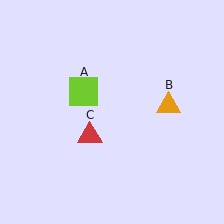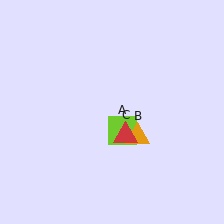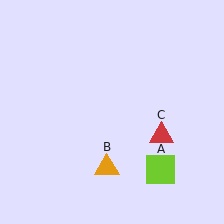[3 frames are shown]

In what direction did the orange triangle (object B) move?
The orange triangle (object B) moved down and to the left.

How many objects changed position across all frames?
3 objects changed position: lime square (object A), orange triangle (object B), red triangle (object C).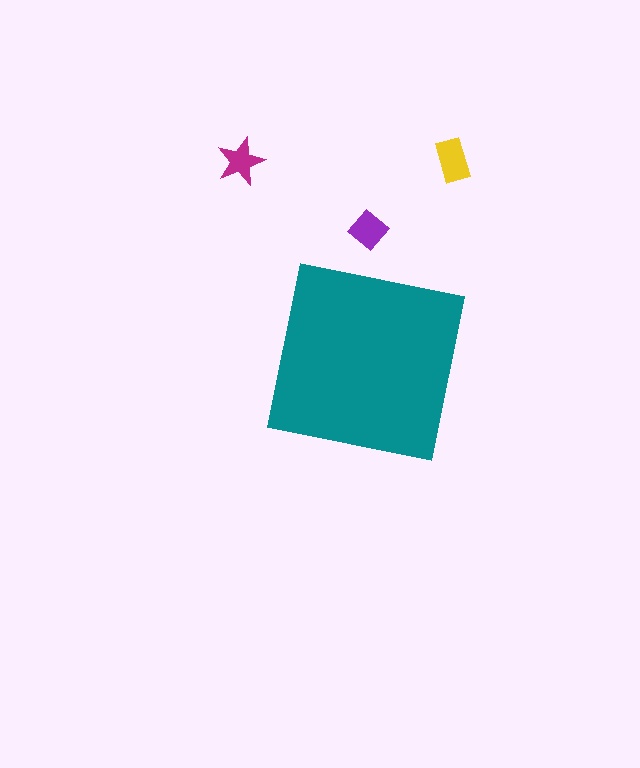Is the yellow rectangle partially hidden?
No, the yellow rectangle is fully visible.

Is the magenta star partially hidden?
No, the magenta star is fully visible.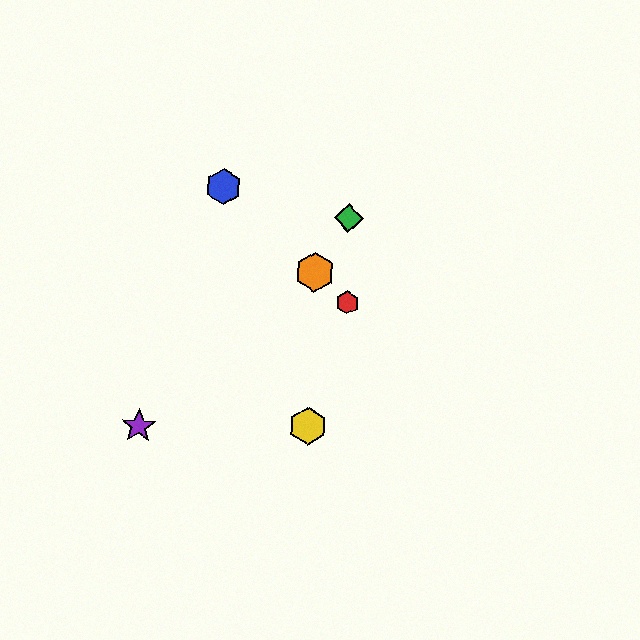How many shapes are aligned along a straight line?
3 shapes (the red hexagon, the blue hexagon, the orange hexagon) are aligned along a straight line.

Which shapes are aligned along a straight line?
The red hexagon, the blue hexagon, the orange hexagon are aligned along a straight line.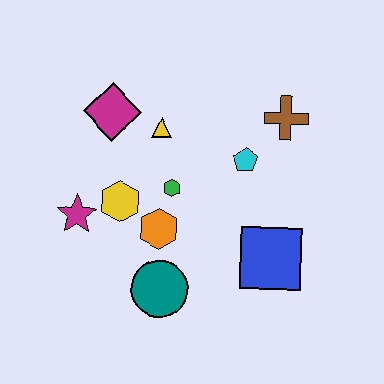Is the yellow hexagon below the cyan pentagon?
Yes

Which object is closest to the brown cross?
The cyan pentagon is closest to the brown cross.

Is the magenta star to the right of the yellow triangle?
No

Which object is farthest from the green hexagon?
The brown cross is farthest from the green hexagon.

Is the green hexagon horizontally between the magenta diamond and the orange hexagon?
No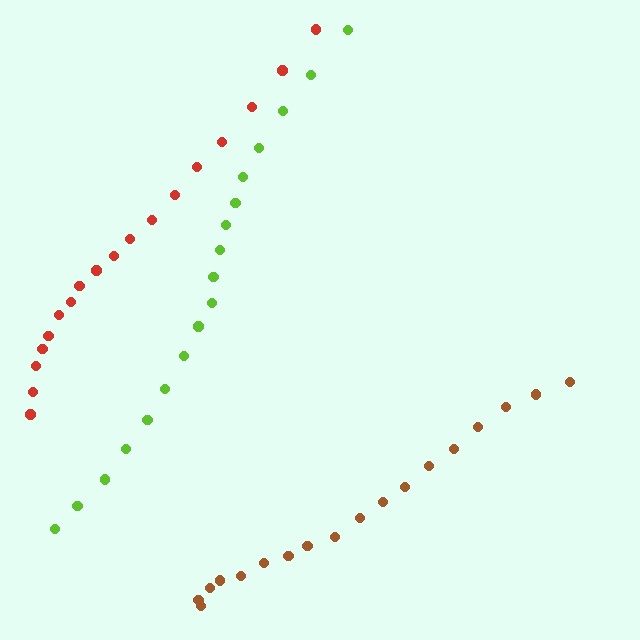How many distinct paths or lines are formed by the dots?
There are 3 distinct paths.